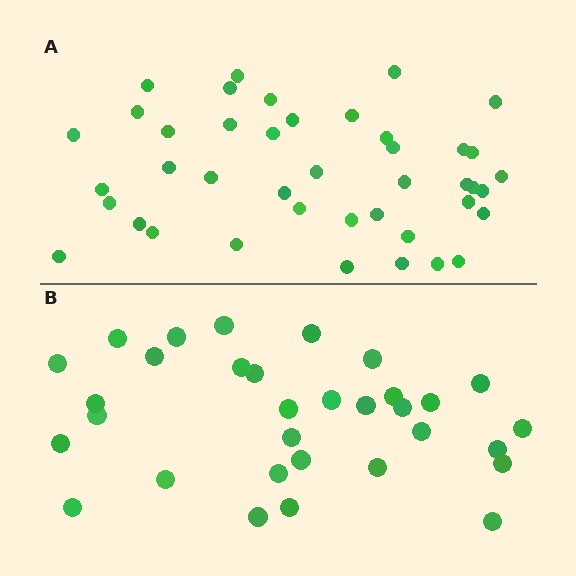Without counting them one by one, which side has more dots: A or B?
Region A (the top region) has more dots.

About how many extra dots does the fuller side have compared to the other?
Region A has roughly 10 or so more dots than region B.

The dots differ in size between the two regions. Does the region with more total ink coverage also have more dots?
No. Region B has more total ink coverage because its dots are larger, but region A actually contains more individual dots. Total area can be misleading — the number of items is what matters here.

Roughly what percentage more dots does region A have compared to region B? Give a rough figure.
About 30% more.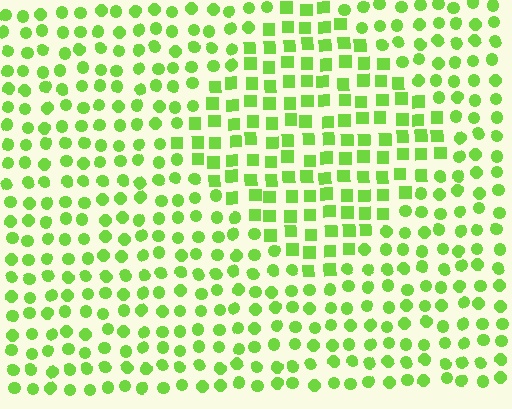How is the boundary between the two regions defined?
The boundary is defined by a change in element shape: squares inside vs. circles outside. All elements share the same color and spacing.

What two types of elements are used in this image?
The image uses squares inside the diamond region and circles outside it.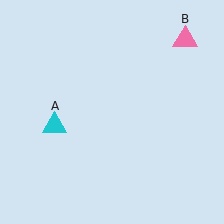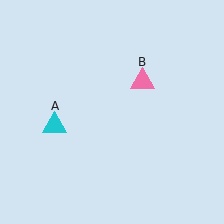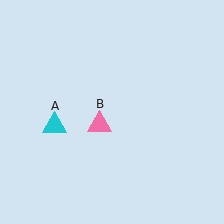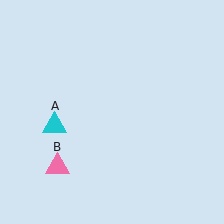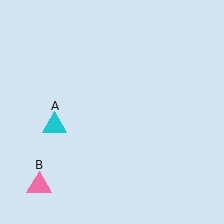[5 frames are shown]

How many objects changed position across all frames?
1 object changed position: pink triangle (object B).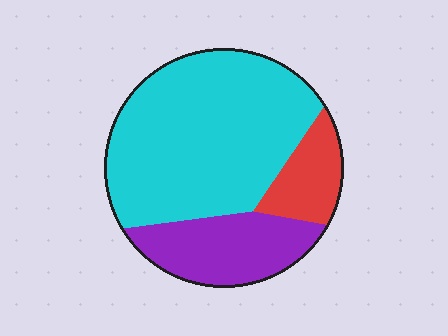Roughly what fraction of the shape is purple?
Purple covers 23% of the shape.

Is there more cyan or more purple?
Cyan.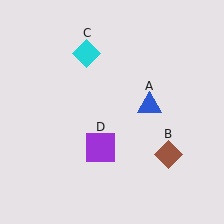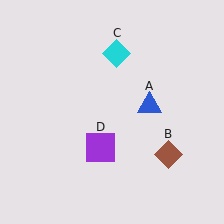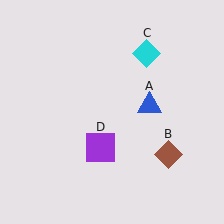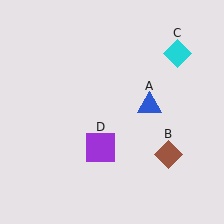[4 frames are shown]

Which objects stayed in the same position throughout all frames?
Blue triangle (object A) and brown diamond (object B) and purple square (object D) remained stationary.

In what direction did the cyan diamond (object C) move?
The cyan diamond (object C) moved right.